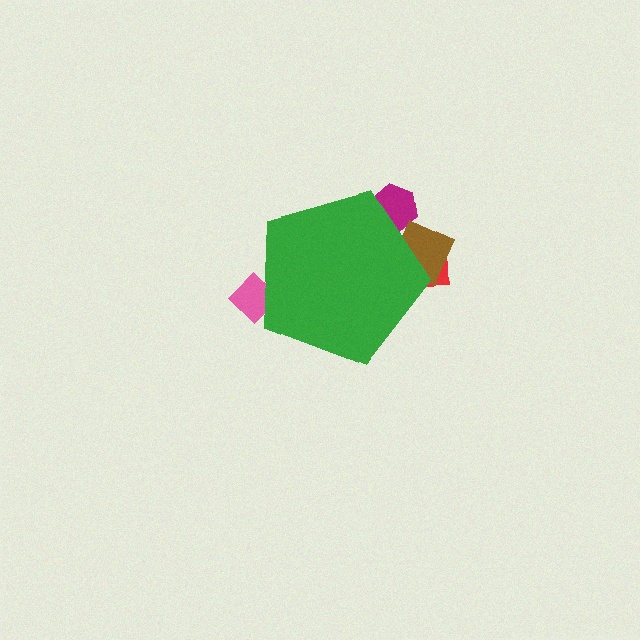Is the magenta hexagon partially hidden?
Yes, the magenta hexagon is partially hidden behind the green pentagon.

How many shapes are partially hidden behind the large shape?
4 shapes are partially hidden.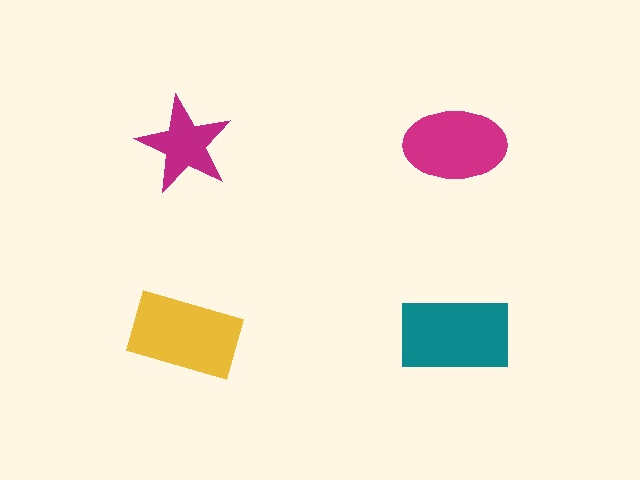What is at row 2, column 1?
A yellow rectangle.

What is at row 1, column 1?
A magenta star.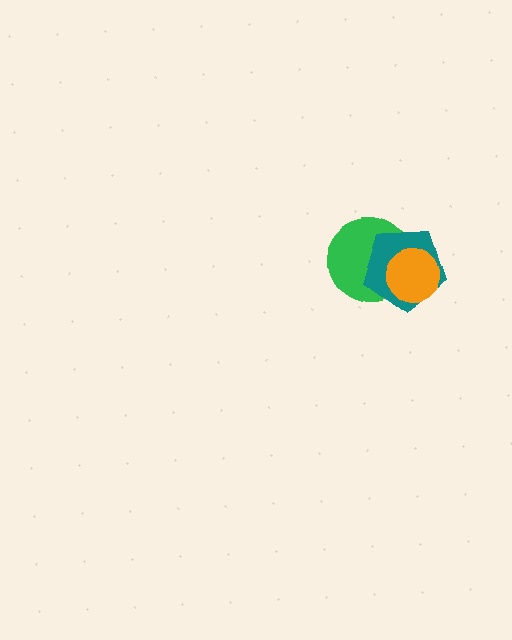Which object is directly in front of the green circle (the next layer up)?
The teal pentagon is directly in front of the green circle.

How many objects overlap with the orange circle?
2 objects overlap with the orange circle.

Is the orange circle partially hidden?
No, no other shape covers it.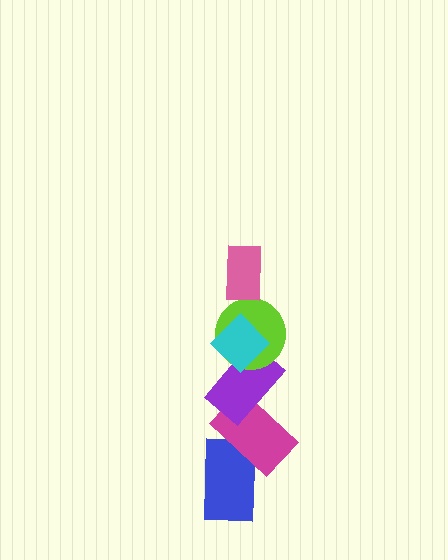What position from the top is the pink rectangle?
The pink rectangle is 1st from the top.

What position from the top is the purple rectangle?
The purple rectangle is 4th from the top.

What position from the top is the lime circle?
The lime circle is 3rd from the top.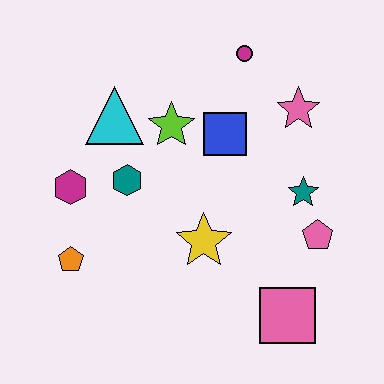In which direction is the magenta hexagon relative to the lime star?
The magenta hexagon is to the left of the lime star.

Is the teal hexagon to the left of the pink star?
Yes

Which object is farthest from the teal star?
The orange pentagon is farthest from the teal star.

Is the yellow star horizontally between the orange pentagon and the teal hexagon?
No